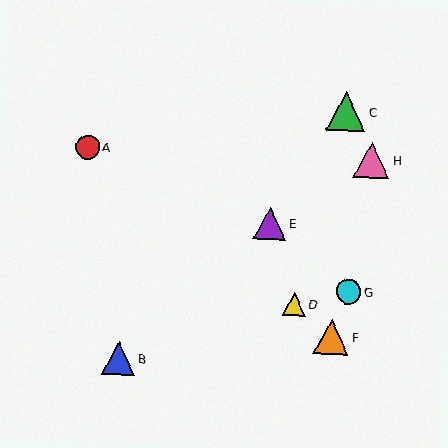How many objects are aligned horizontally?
2 objects (A, H) are aligned horizontally.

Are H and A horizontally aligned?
Yes, both are at y≈160.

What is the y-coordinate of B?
Object B is at y≈359.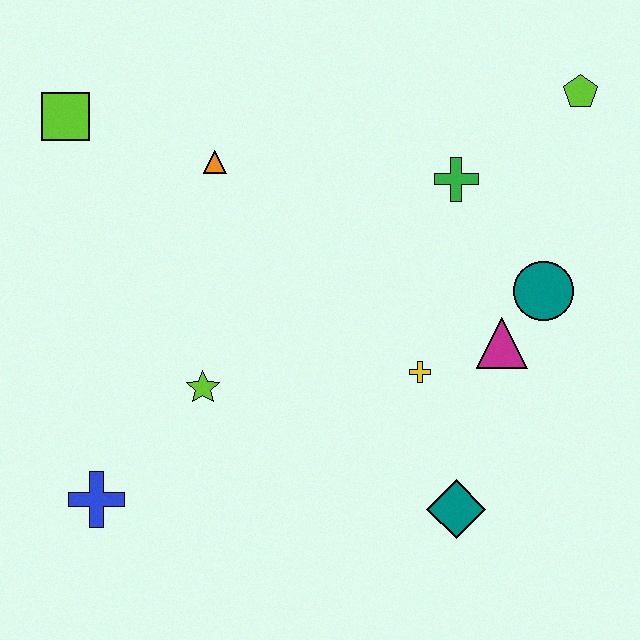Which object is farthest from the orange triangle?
The teal diamond is farthest from the orange triangle.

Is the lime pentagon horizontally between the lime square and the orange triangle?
No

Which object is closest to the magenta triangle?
The teal circle is closest to the magenta triangle.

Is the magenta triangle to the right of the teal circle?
No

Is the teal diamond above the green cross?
No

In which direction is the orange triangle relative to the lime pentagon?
The orange triangle is to the left of the lime pentagon.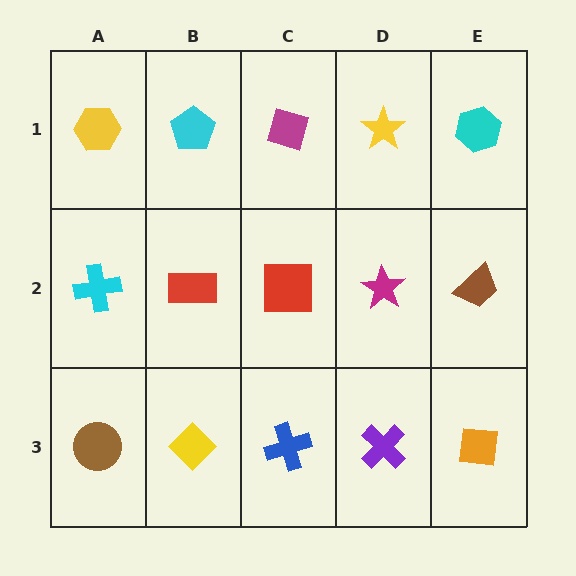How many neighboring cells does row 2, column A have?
3.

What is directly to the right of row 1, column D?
A cyan hexagon.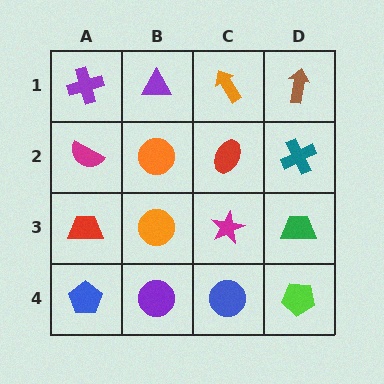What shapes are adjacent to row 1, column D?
A teal cross (row 2, column D), an orange arrow (row 1, column C).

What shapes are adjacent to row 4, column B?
An orange circle (row 3, column B), a blue pentagon (row 4, column A), a blue circle (row 4, column C).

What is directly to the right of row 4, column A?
A purple circle.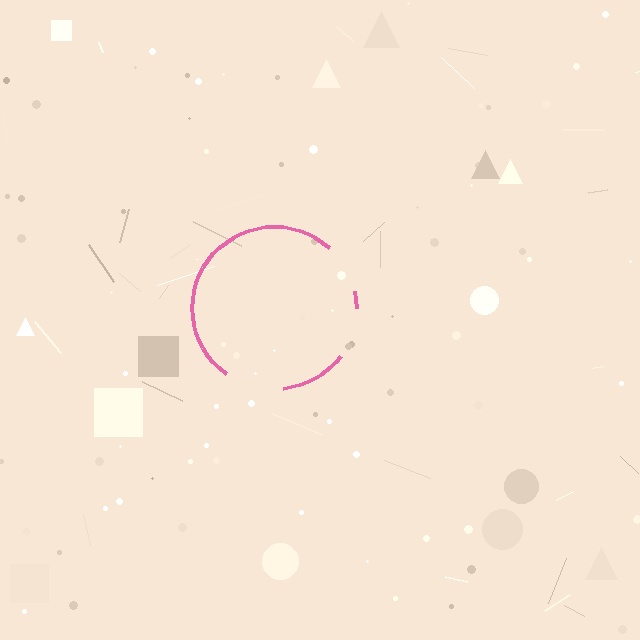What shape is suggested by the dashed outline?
The dashed outline suggests a circle.